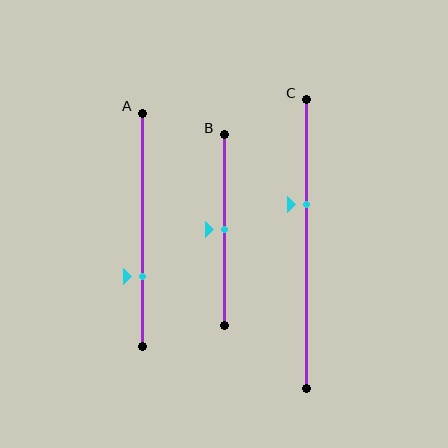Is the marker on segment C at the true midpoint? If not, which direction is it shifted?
No, the marker on segment C is shifted upward by about 14% of the segment length.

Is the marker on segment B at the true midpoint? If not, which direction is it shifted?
Yes, the marker on segment B is at the true midpoint.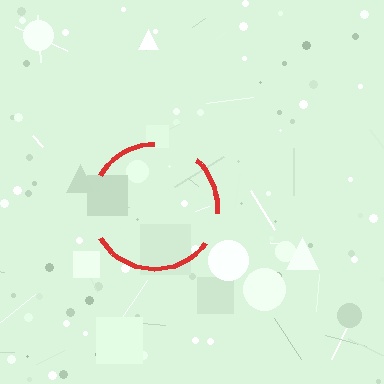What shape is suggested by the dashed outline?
The dashed outline suggests a circle.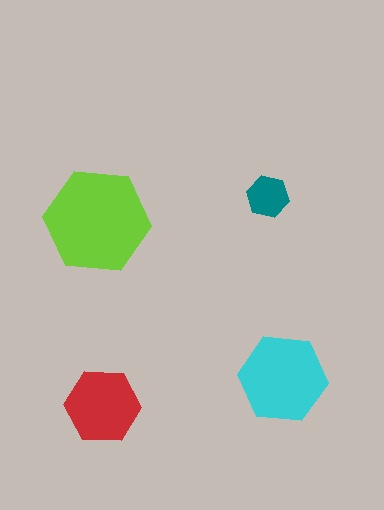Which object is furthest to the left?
The lime hexagon is leftmost.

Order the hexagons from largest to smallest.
the lime one, the cyan one, the red one, the teal one.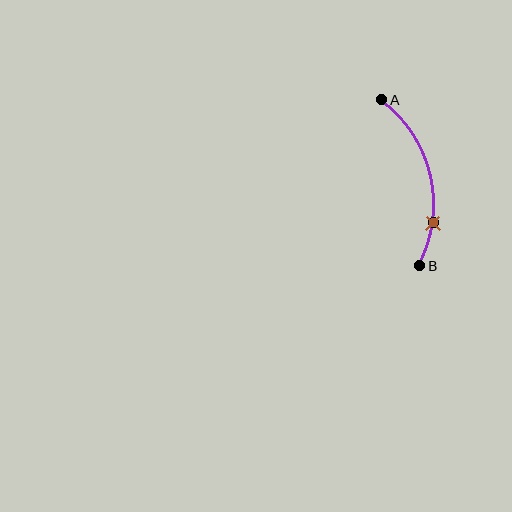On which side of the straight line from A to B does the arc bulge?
The arc bulges to the right of the straight line connecting A and B.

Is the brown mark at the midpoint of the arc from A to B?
No. The brown mark lies on the arc but is closer to endpoint B. The arc midpoint would be at the point on the curve equidistant along the arc from both A and B.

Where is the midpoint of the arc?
The arc midpoint is the point on the curve farthest from the straight line joining A and B. It sits to the right of that line.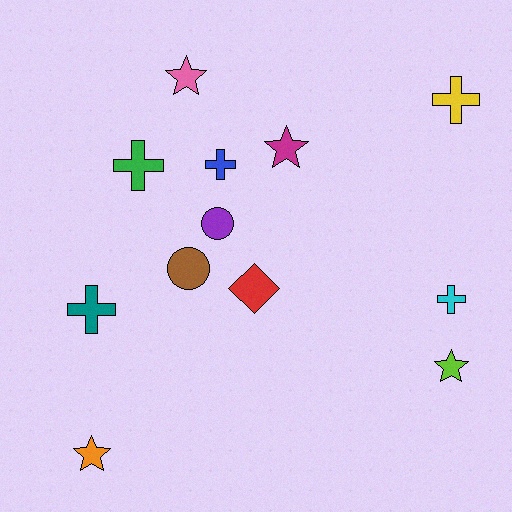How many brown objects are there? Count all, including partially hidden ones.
There is 1 brown object.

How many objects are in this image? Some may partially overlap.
There are 12 objects.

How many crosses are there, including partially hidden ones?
There are 5 crosses.